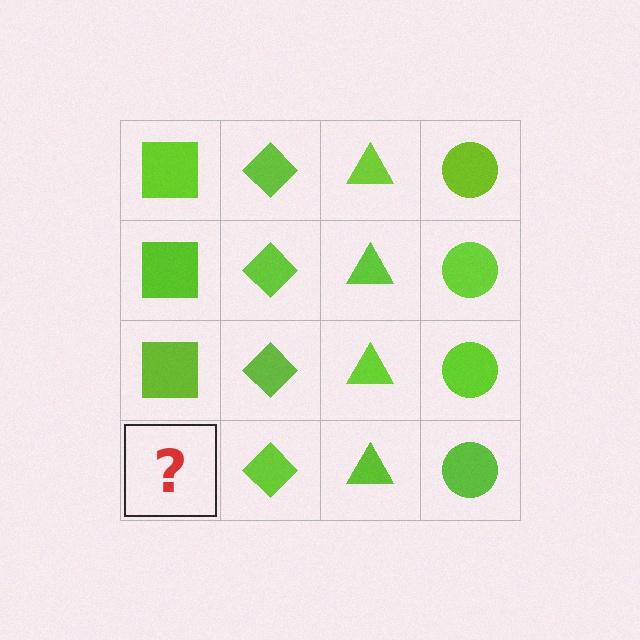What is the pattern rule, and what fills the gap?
The rule is that each column has a consistent shape. The gap should be filled with a lime square.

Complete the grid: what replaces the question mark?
The question mark should be replaced with a lime square.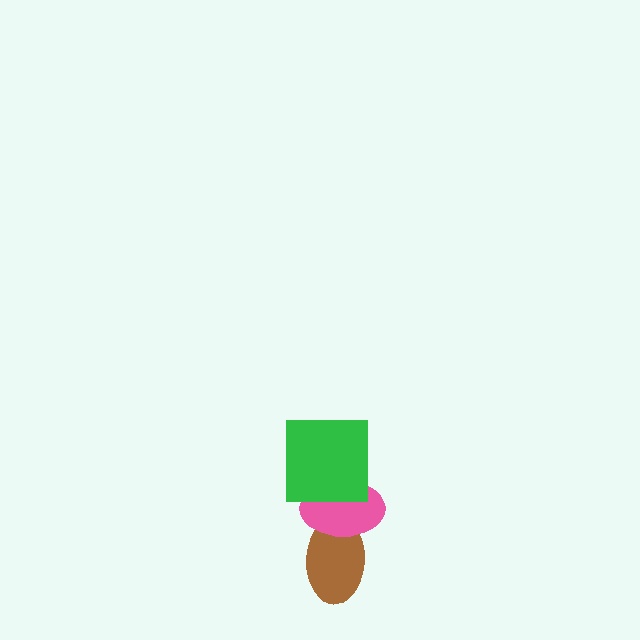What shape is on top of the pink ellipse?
The green square is on top of the pink ellipse.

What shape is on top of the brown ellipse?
The pink ellipse is on top of the brown ellipse.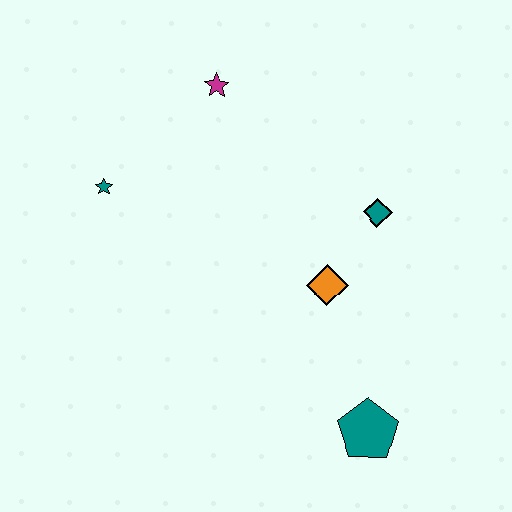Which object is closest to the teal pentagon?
The orange diamond is closest to the teal pentagon.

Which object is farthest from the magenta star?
The teal pentagon is farthest from the magenta star.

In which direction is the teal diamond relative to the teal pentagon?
The teal diamond is above the teal pentagon.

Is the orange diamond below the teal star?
Yes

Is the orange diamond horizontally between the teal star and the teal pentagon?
Yes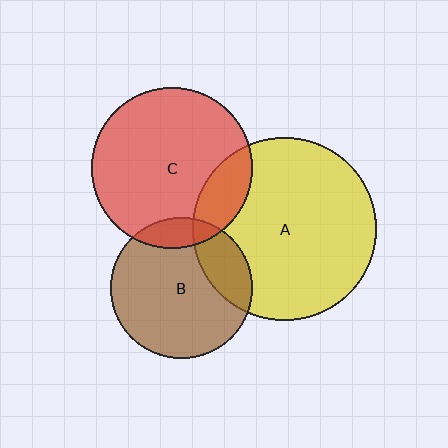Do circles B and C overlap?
Yes.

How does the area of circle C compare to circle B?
Approximately 1.3 times.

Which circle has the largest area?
Circle A (yellow).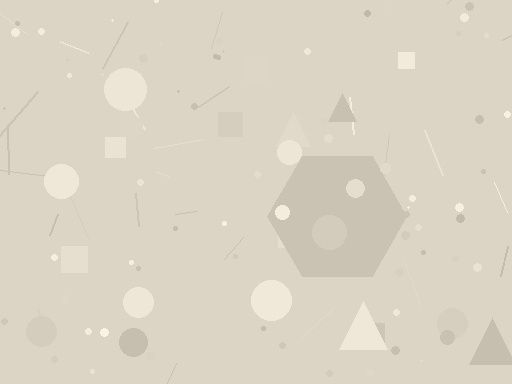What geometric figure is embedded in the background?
A hexagon is embedded in the background.